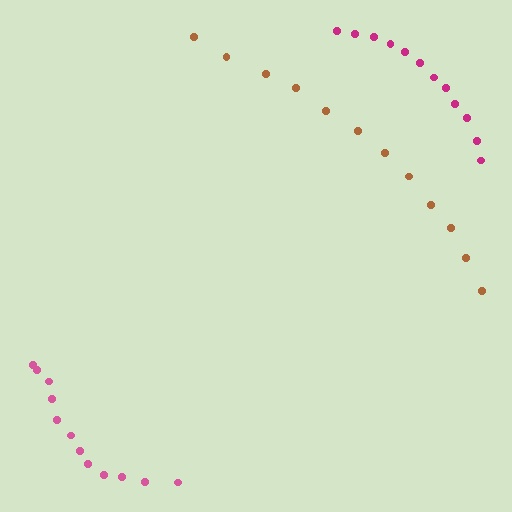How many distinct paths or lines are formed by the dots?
There are 3 distinct paths.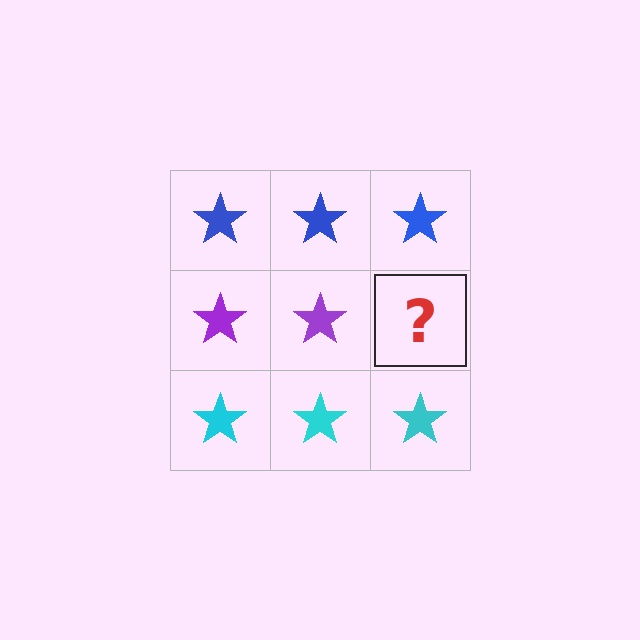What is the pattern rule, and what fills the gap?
The rule is that each row has a consistent color. The gap should be filled with a purple star.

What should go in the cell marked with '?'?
The missing cell should contain a purple star.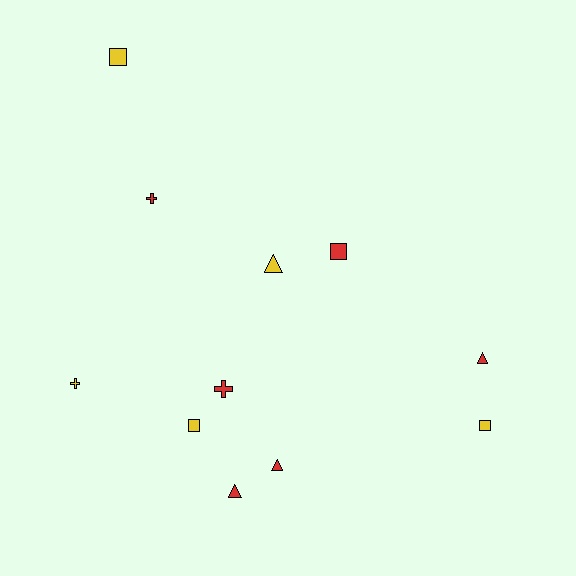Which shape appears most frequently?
Triangle, with 4 objects.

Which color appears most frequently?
Red, with 6 objects.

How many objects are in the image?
There are 11 objects.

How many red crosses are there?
There are 2 red crosses.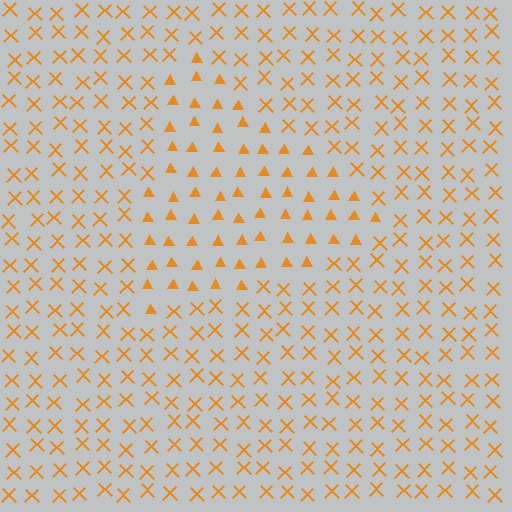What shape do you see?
I see a triangle.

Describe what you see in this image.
The image is filled with small orange elements arranged in a uniform grid. A triangle-shaped region contains triangles, while the surrounding area contains X marks. The boundary is defined purely by the change in element shape.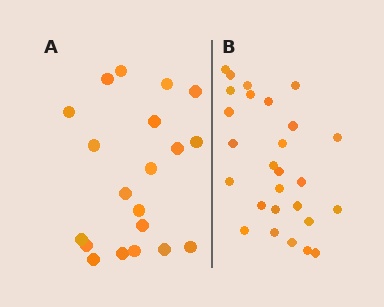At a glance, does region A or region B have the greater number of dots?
Region B (the right region) has more dots.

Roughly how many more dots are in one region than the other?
Region B has roughly 8 or so more dots than region A.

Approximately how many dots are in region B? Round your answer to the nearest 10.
About 30 dots. (The exact count is 27, which rounds to 30.)